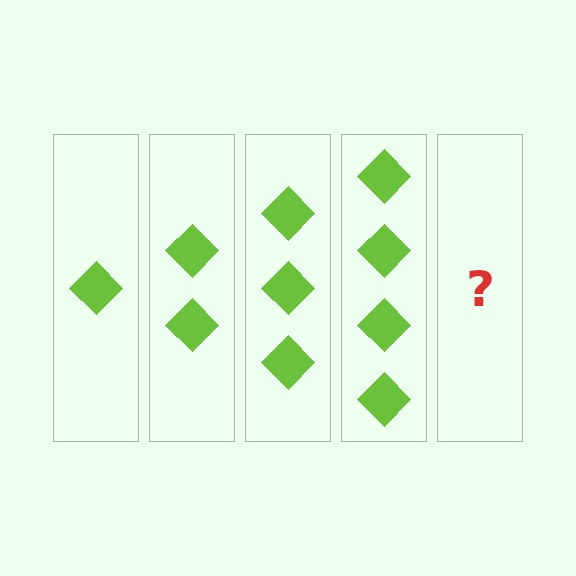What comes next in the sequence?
The next element should be 5 diamonds.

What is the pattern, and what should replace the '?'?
The pattern is that each step adds one more diamond. The '?' should be 5 diamonds.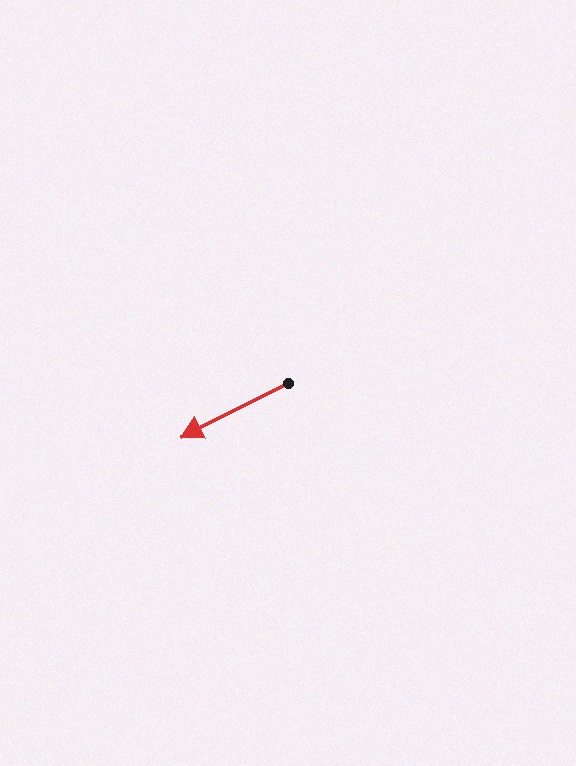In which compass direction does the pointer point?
Southwest.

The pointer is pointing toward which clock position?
Roughly 8 o'clock.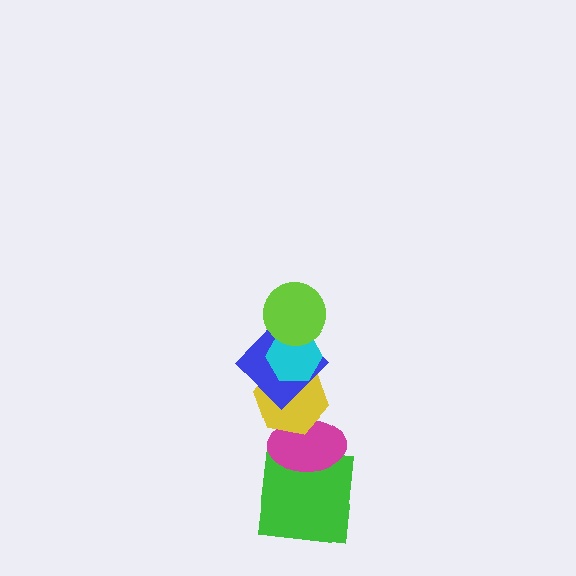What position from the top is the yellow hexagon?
The yellow hexagon is 4th from the top.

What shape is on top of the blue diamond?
The cyan hexagon is on top of the blue diamond.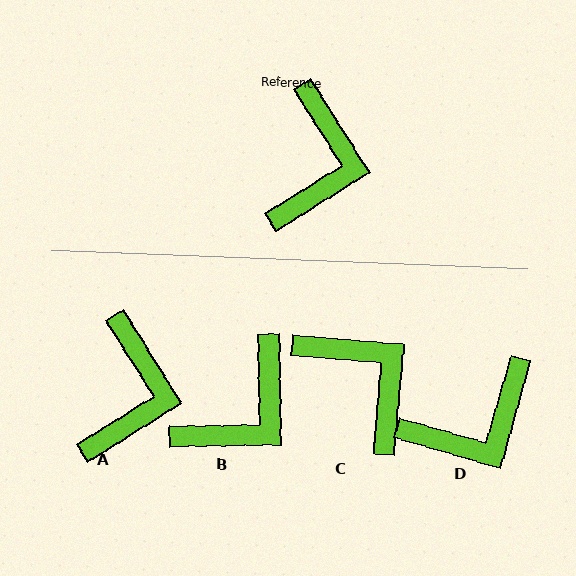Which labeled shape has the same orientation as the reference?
A.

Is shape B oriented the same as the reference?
No, it is off by about 31 degrees.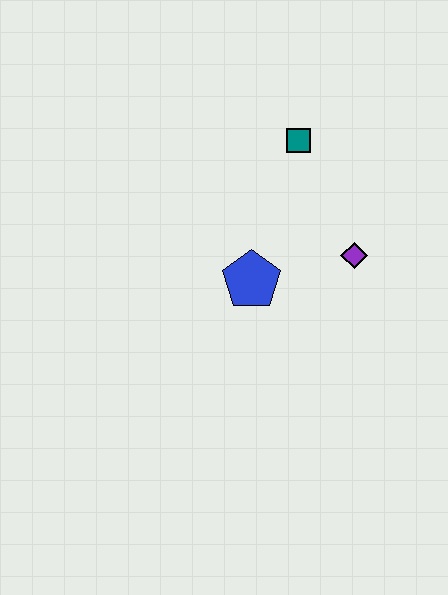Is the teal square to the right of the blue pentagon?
Yes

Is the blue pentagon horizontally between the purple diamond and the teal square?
No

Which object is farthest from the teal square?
The blue pentagon is farthest from the teal square.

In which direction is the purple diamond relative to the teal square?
The purple diamond is below the teal square.